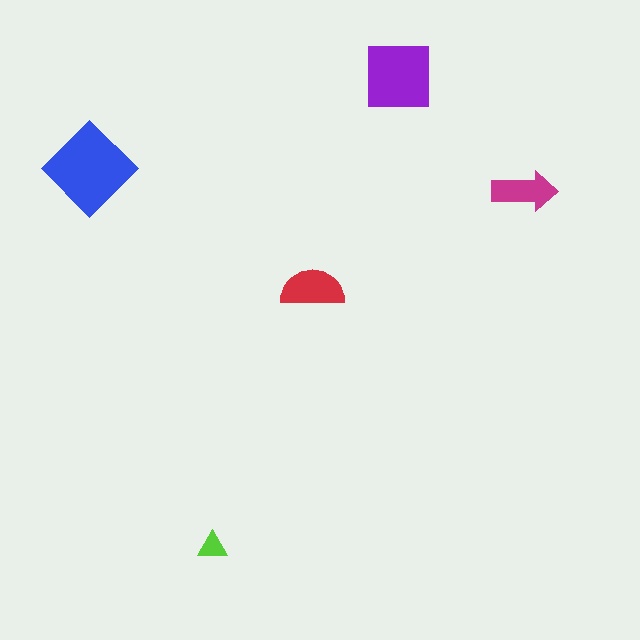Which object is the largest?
The blue diamond.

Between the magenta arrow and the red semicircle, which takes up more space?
The red semicircle.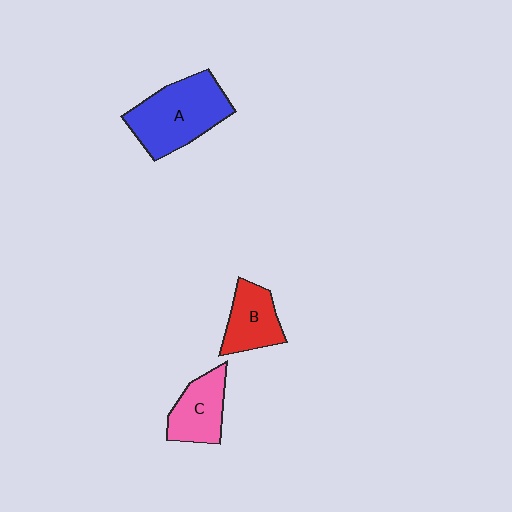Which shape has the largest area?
Shape A (blue).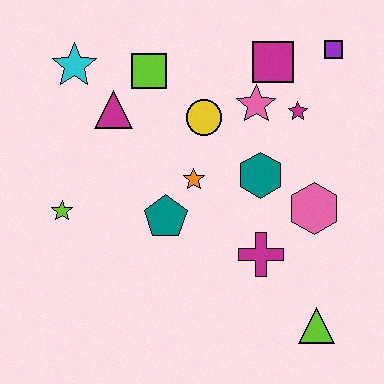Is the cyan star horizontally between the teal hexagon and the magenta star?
No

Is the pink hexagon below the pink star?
Yes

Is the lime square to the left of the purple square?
Yes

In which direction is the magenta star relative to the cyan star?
The magenta star is to the right of the cyan star.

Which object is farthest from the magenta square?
The lime triangle is farthest from the magenta square.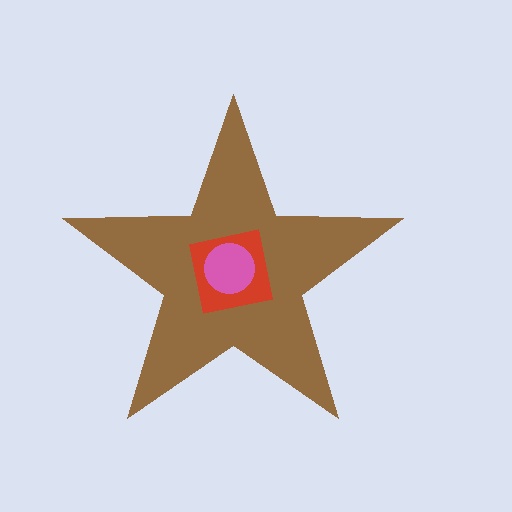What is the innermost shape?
The pink circle.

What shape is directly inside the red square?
The pink circle.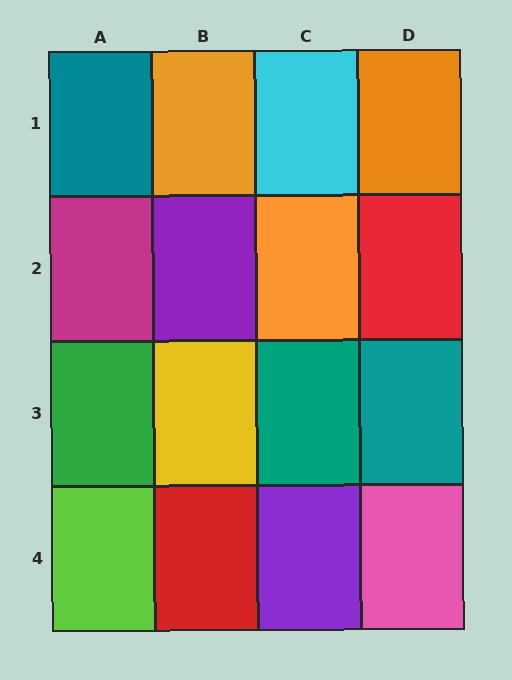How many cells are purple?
2 cells are purple.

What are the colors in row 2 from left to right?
Magenta, purple, orange, red.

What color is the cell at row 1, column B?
Orange.